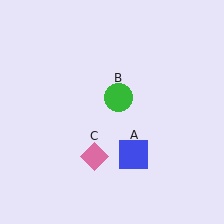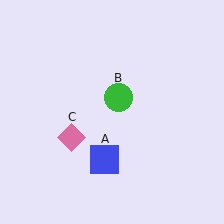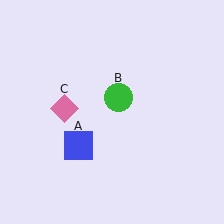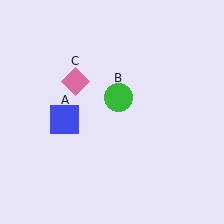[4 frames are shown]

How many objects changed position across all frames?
2 objects changed position: blue square (object A), pink diamond (object C).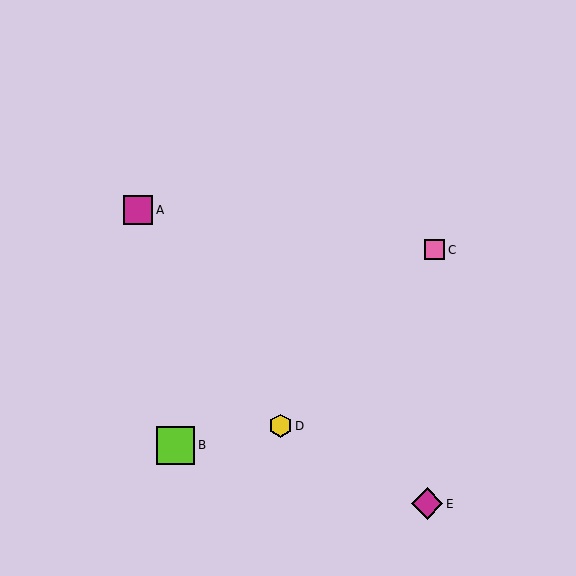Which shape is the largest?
The lime square (labeled B) is the largest.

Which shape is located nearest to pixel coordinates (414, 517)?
The magenta diamond (labeled E) at (427, 504) is nearest to that location.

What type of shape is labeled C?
Shape C is a pink square.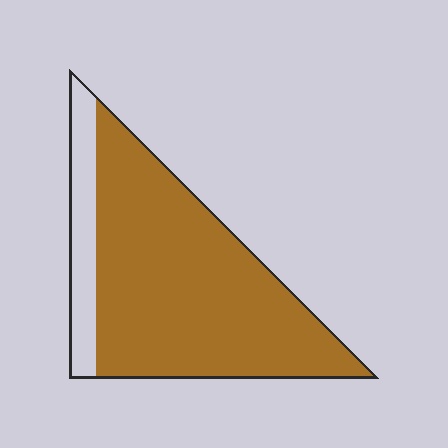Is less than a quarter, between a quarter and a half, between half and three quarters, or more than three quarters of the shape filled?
More than three quarters.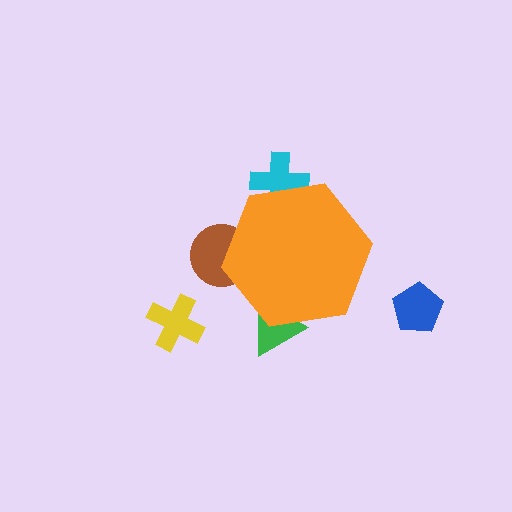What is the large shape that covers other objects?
An orange hexagon.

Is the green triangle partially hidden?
Yes, the green triangle is partially hidden behind the orange hexagon.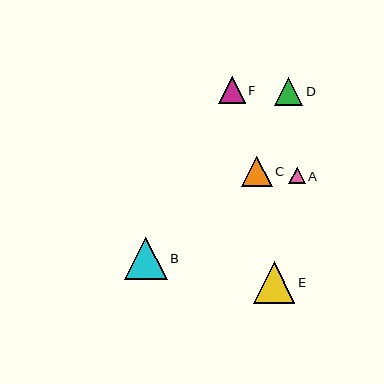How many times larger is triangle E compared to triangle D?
Triangle E is approximately 1.5 times the size of triangle D.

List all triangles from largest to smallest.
From largest to smallest: B, E, C, D, F, A.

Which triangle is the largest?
Triangle B is the largest with a size of approximately 43 pixels.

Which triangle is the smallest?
Triangle A is the smallest with a size of approximately 16 pixels.